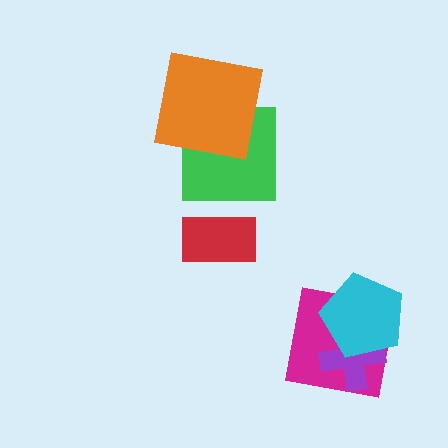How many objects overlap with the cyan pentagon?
2 objects overlap with the cyan pentagon.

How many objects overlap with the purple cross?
2 objects overlap with the purple cross.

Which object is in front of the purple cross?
The cyan pentagon is in front of the purple cross.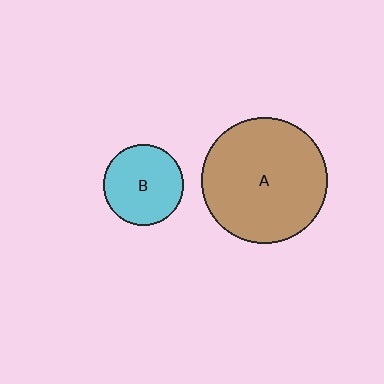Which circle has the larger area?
Circle A (brown).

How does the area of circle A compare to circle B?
Approximately 2.5 times.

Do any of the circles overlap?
No, none of the circles overlap.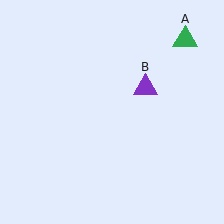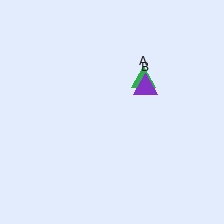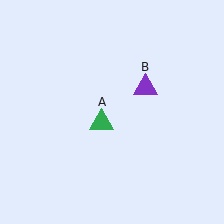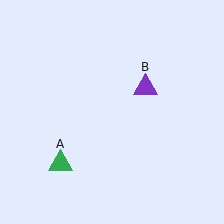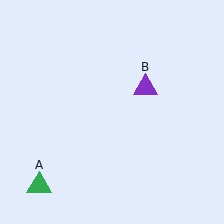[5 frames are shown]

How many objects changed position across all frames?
1 object changed position: green triangle (object A).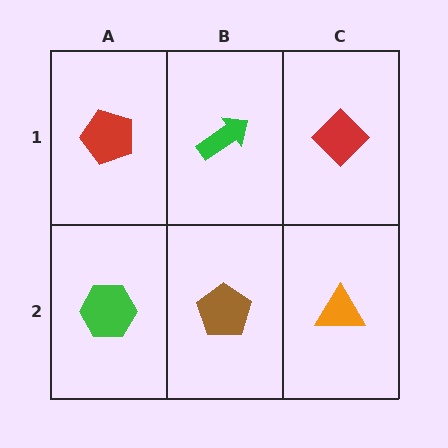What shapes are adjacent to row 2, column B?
A green arrow (row 1, column B), a green hexagon (row 2, column A), an orange triangle (row 2, column C).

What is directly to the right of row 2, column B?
An orange triangle.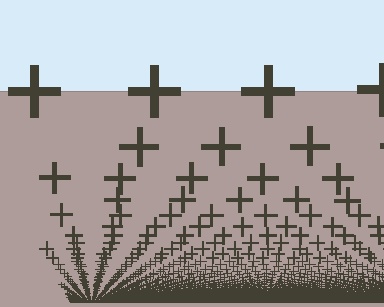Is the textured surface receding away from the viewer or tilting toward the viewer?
The surface appears to tilt toward the viewer. Texture elements get larger and sparser toward the top.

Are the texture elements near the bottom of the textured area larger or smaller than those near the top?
Smaller. The gradient is inverted — elements near the bottom are smaller and denser.